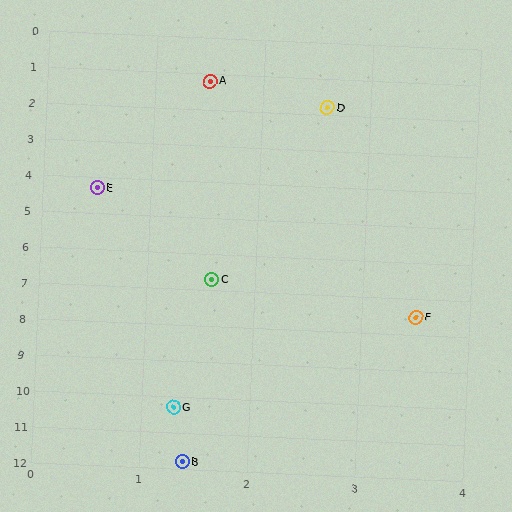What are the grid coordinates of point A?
Point A is at approximately (1.5, 1.2).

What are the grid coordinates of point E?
Point E is at approximately (0.5, 4.3).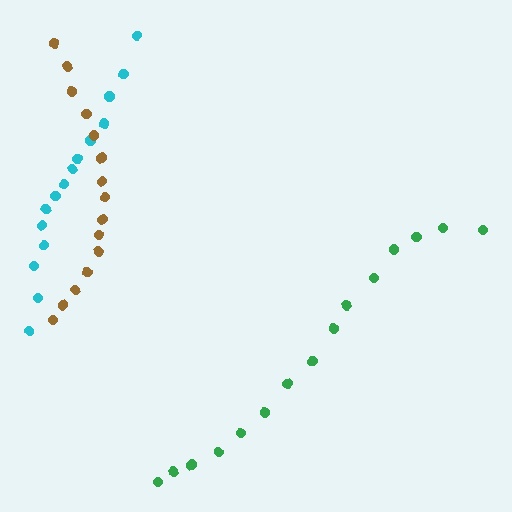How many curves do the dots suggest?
There are 3 distinct paths.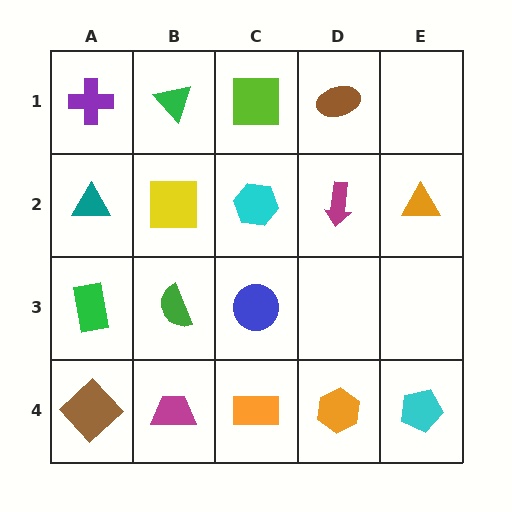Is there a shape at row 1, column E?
No, that cell is empty.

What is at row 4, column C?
An orange rectangle.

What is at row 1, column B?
A green triangle.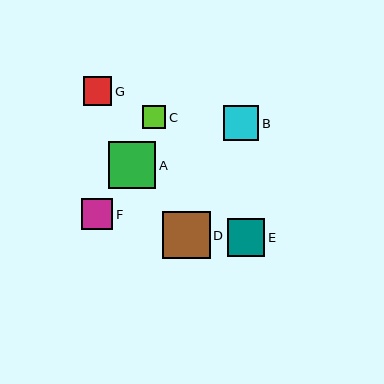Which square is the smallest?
Square C is the smallest with a size of approximately 23 pixels.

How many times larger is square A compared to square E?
Square A is approximately 1.3 times the size of square E.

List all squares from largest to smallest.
From largest to smallest: D, A, E, B, F, G, C.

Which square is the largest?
Square D is the largest with a size of approximately 47 pixels.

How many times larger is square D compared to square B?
Square D is approximately 1.4 times the size of square B.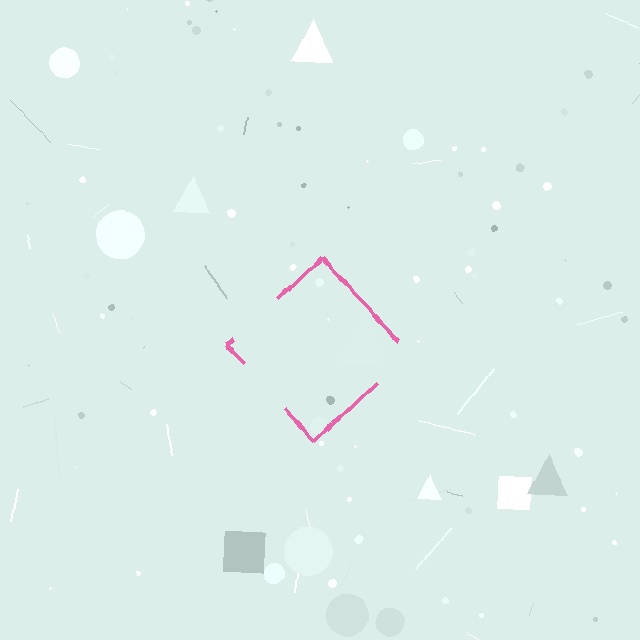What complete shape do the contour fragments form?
The contour fragments form a diamond.